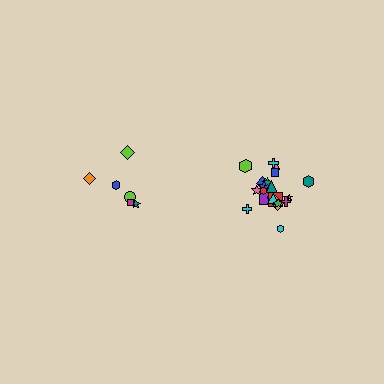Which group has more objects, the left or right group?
The right group.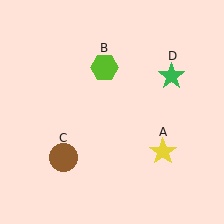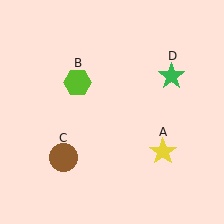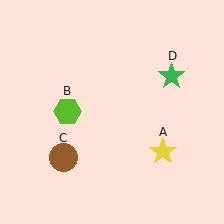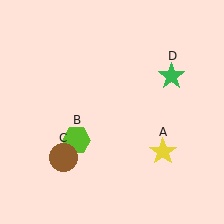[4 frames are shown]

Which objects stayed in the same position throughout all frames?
Yellow star (object A) and brown circle (object C) and green star (object D) remained stationary.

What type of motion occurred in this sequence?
The lime hexagon (object B) rotated counterclockwise around the center of the scene.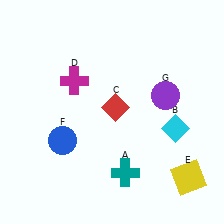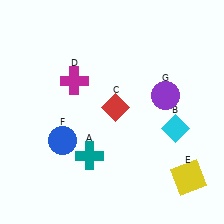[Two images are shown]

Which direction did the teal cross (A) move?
The teal cross (A) moved left.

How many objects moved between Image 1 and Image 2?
1 object moved between the two images.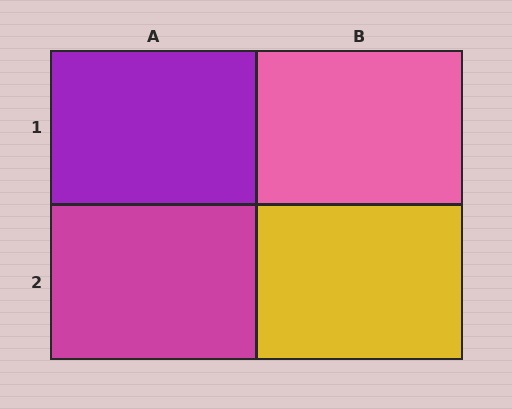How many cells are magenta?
1 cell is magenta.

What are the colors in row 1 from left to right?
Purple, pink.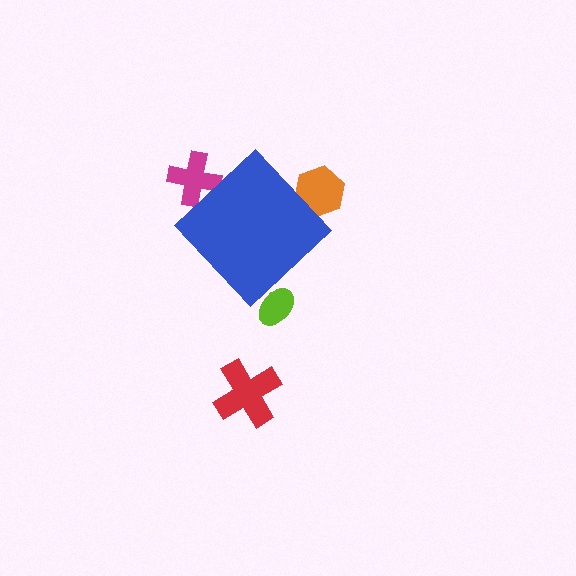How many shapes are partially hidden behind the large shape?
3 shapes are partially hidden.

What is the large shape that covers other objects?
A blue diamond.